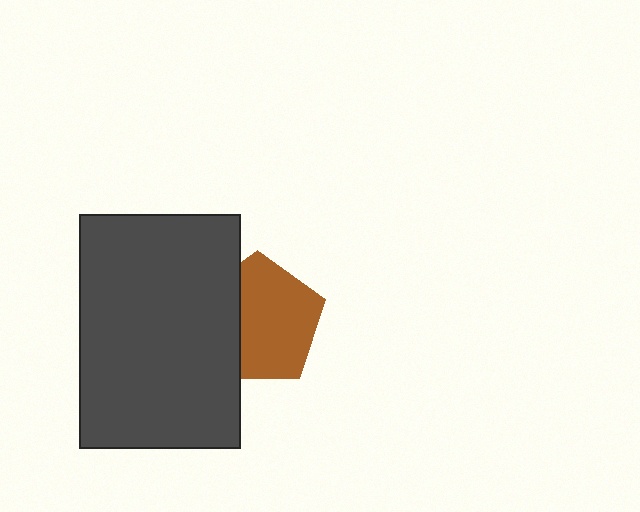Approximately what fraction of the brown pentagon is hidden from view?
Roughly 33% of the brown pentagon is hidden behind the dark gray rectangle.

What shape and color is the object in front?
The object in front is a dark gray rectangle.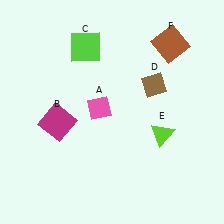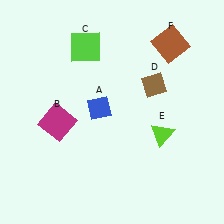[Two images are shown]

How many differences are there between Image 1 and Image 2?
There is 1 difference between the two images.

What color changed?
The diamond (A) changed from pink in Image 1 to blue in Image 2.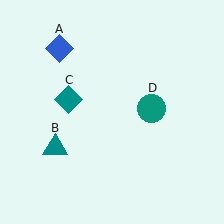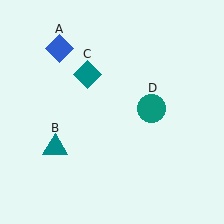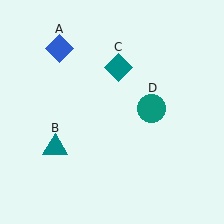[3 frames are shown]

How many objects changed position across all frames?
1 object changed position: teal diamond (object C).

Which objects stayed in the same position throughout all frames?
Blue diamond (object A) and teal triangle (object B) and teal circle (object D) remained stationary.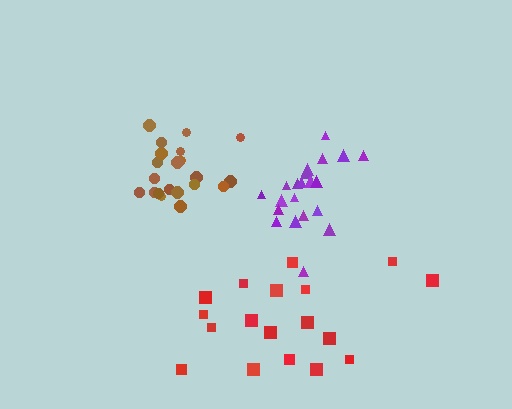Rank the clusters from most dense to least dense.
purple, brown, red.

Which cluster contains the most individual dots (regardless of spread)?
Purple (22).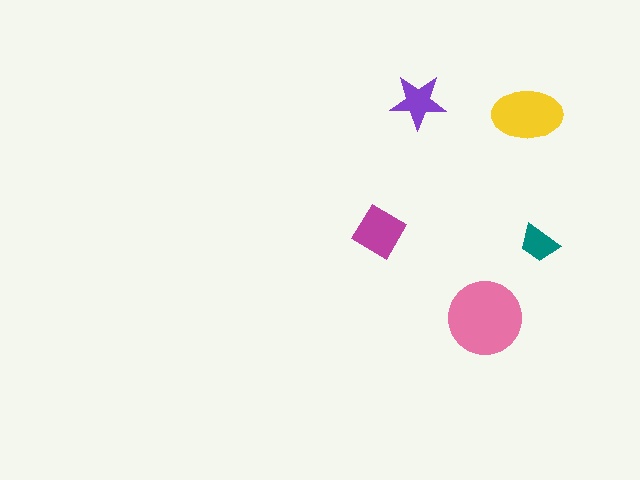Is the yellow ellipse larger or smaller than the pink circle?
Smaller.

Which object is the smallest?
The teal trapezoid.